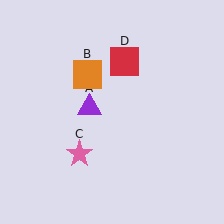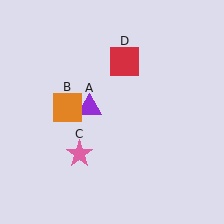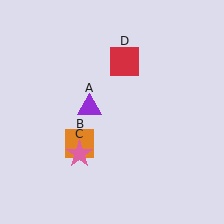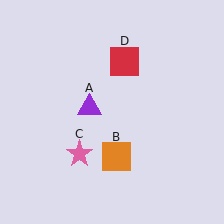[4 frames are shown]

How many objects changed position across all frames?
1 object changed position: orange square (object B).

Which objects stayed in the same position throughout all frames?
Purple triangle (object A) and pink star (object C) and red square (object D) remained stationary.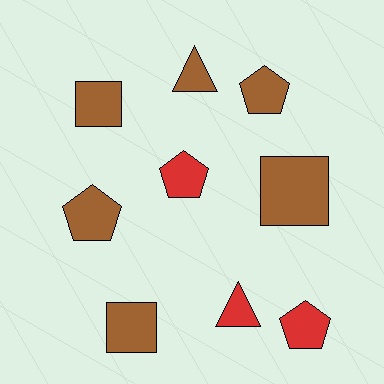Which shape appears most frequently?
Pentagon, with 4 objects.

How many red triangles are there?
There is 1 red triangle.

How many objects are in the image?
There are 9 objects.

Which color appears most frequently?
Brown, with 6 objects.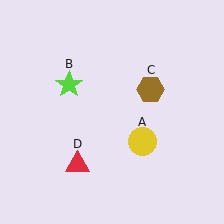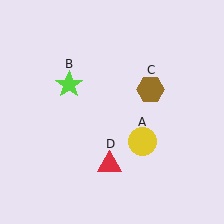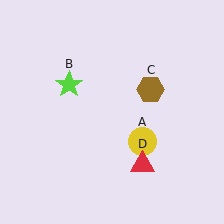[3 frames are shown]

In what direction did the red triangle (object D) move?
The red triangle (object D) moved right.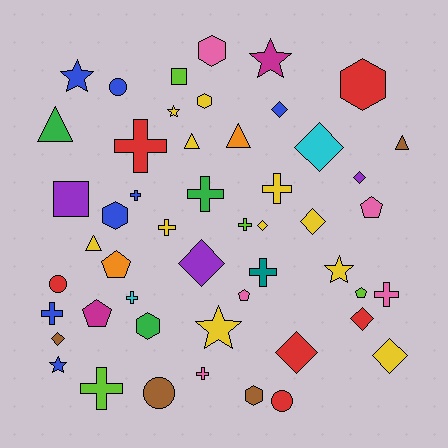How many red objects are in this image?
There are 6 red objects.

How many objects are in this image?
There are 50 objects.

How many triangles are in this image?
There are 5 triangles.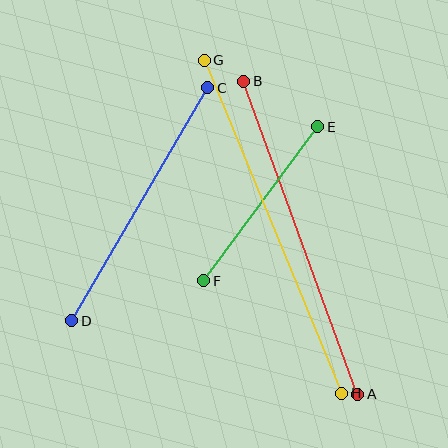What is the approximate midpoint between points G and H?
The midpoint is at approximately (273, 227) pixels.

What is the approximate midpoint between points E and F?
The midpoint is at approximately (261, 204) pixels.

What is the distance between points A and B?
The distance is approximately 333 pixels.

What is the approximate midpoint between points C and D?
The midpoint is at approximately (140, 204) pixels.